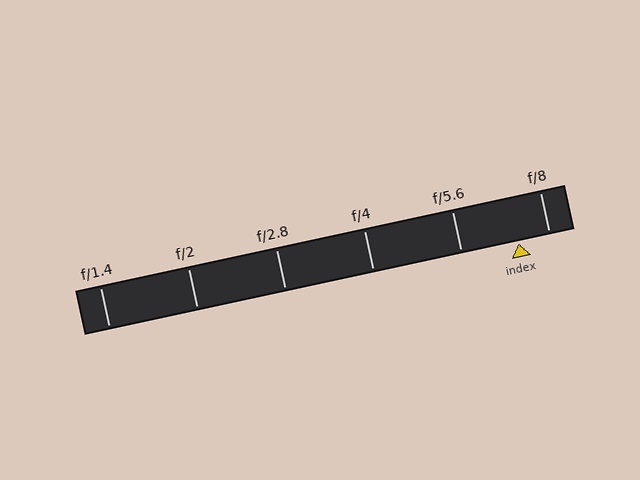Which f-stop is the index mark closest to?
The index mark is closest to f/8.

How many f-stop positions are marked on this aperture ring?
There are 6 f-stop positions marked.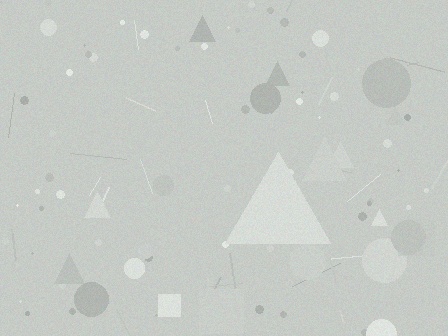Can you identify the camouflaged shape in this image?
The camouflaged shape is a triangle.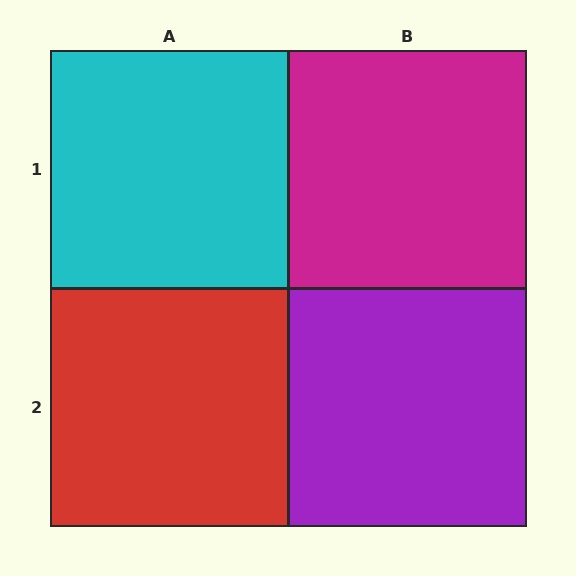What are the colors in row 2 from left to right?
Red, purple.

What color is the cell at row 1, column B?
Magenta.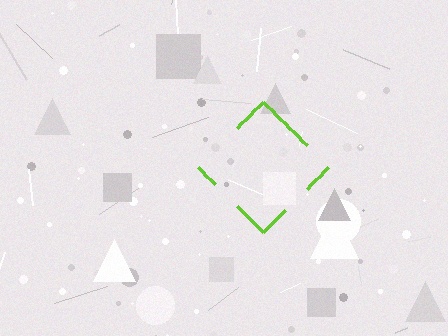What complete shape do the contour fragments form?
The contour fragments form a diamond.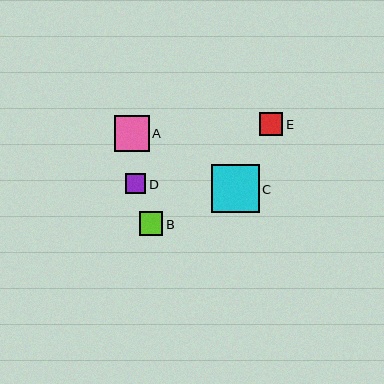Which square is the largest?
Square C is the largest with a size of approximately 47 pixels.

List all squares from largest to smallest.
From largest to smallest: C, A, B, E, D.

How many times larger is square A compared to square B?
Square A is approximately 1.5 times the size of square B.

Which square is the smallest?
Square D is the smallest with a size of approximately 20 pixels.